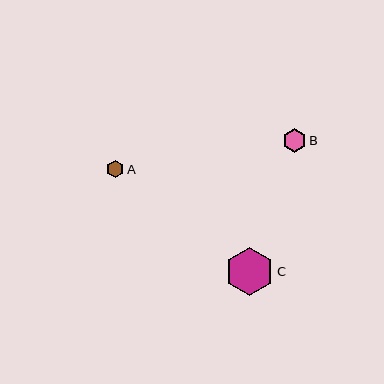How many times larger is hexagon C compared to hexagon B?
Hexagon C is approximately 2.0 times the size of hexagon B.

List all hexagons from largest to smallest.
From largest to smallest: C, B, A.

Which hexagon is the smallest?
Hexagon A is the smallest with a size of approximately 18 pixels.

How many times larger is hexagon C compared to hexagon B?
Hexagon C is approximately 2.0 times the size of hexagon B.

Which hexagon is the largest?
Hexagon C is the largest with a size of approximately 48 pixels.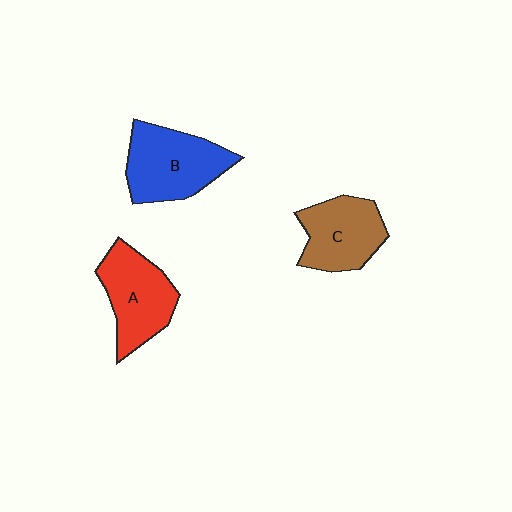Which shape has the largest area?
Shape B (blue).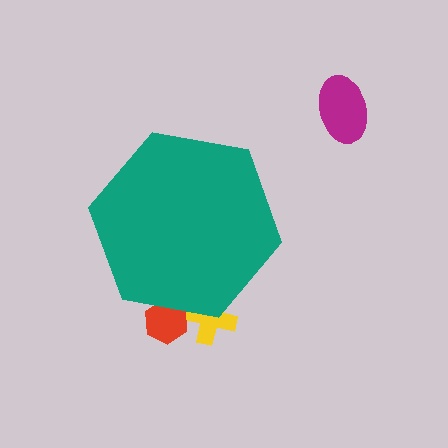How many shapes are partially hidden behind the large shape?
2 shapes are partially hidden.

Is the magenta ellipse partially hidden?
No, the magenta ellipse is fully visible.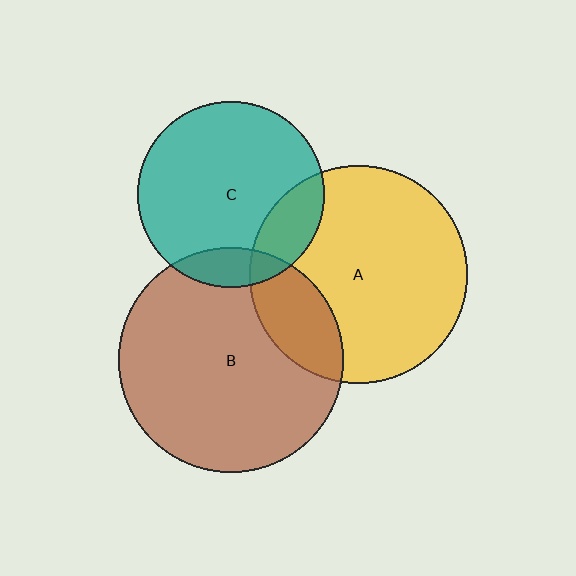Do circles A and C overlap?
Yes.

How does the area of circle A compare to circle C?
Approximately 1.4 times.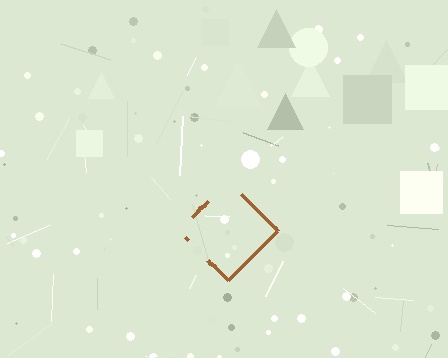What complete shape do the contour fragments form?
The contour fragments form a diamond.